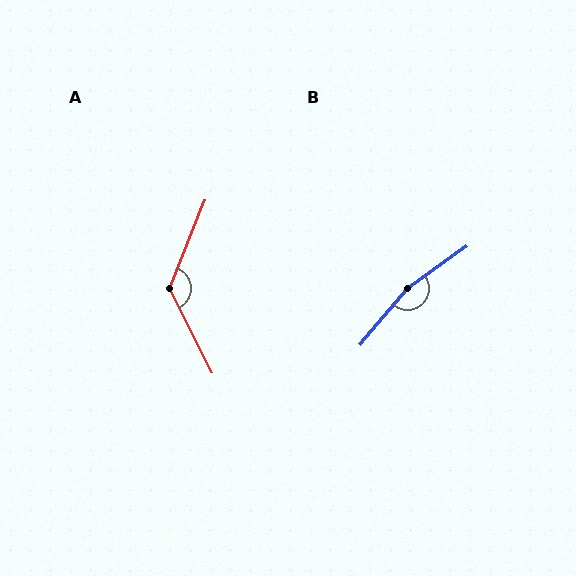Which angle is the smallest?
A, at approximately 131 degrees.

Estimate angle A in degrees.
Approximately 131 degrees.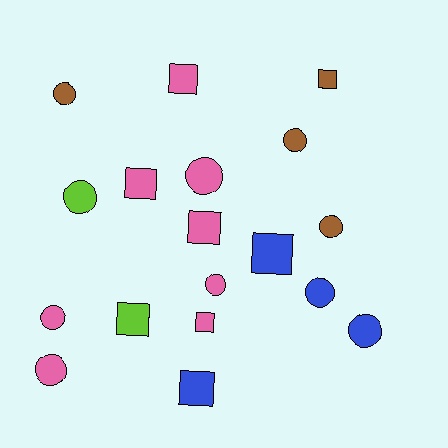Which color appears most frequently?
Pink, with 8 objects.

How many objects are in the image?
There are 18 objects.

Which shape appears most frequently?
Circle, with 10 objects.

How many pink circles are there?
There are 4 pink circles.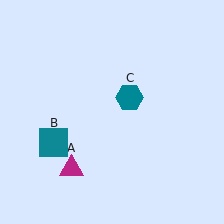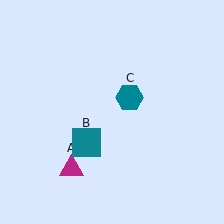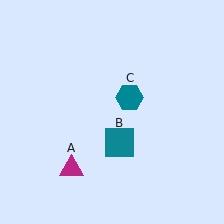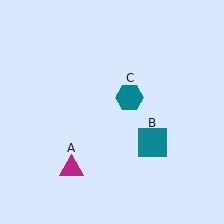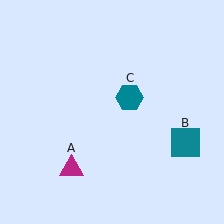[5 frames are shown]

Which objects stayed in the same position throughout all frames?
Magenta triangle (object A) and teal hexagon (object C) remained stationary.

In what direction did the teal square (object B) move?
The teal square (object B) moved right.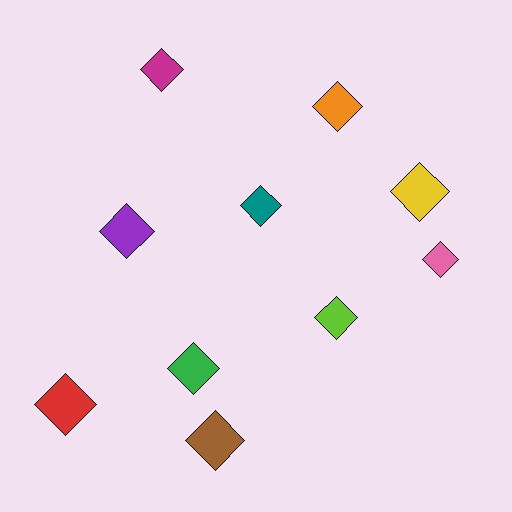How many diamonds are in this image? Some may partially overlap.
There are 10 diamonds.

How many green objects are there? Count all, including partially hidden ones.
There is 1 green object.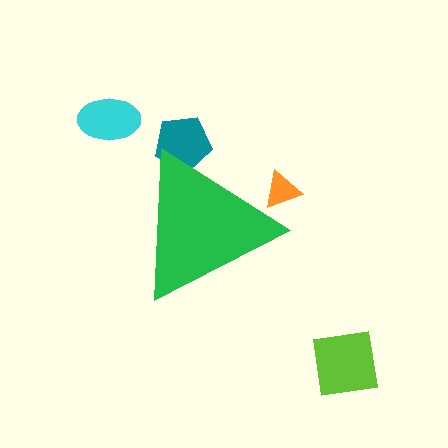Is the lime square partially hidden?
No, the lime square is fully visible.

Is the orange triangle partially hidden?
Yes, the orange triangle is partially hidden behind the green triangle.